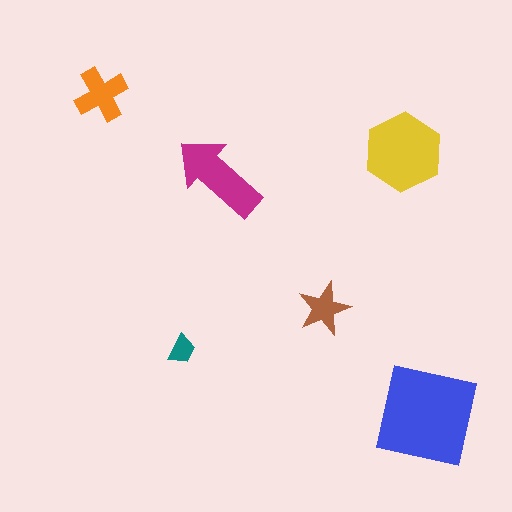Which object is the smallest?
The teal trapezoid.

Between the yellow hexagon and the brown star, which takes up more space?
The yellow hexagon.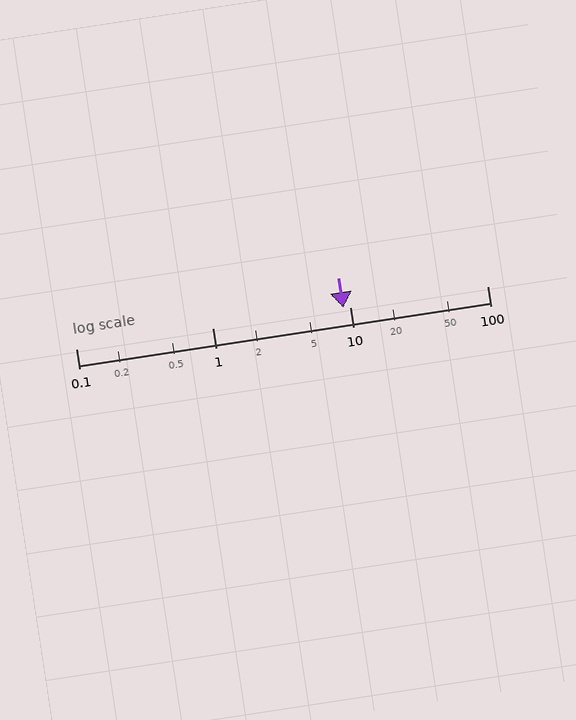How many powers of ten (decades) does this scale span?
The scale spans 3 decades, from 0.1 to 100.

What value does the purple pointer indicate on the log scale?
The pointer indicates approximately 8.9.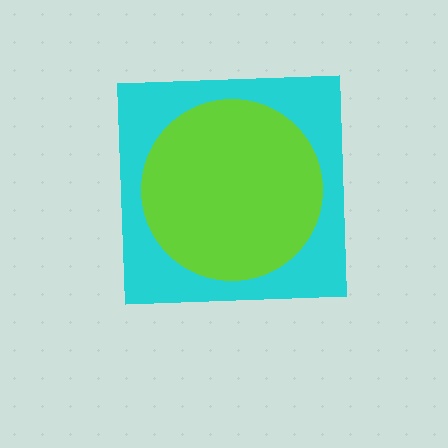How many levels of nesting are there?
2.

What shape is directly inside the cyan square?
The lime circle.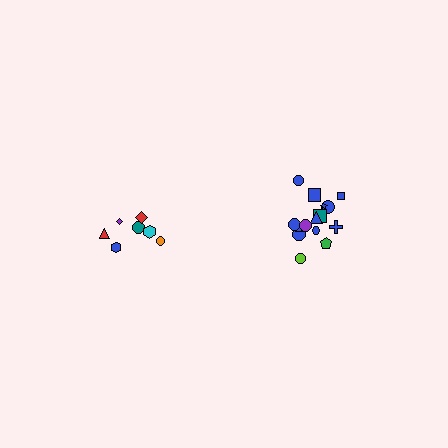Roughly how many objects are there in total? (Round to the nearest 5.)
Roughly 20 objects in total.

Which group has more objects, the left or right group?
The right group.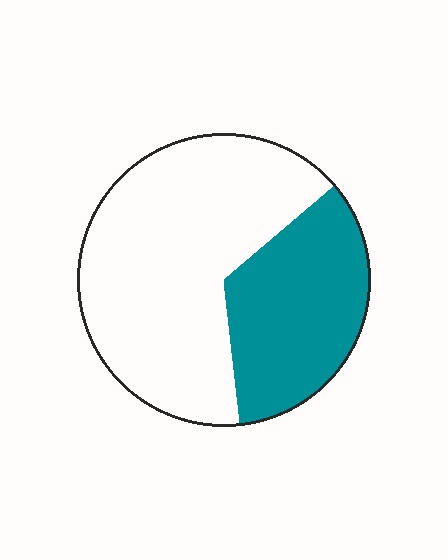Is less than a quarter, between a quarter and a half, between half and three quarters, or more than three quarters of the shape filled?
Between a quarter and a half.